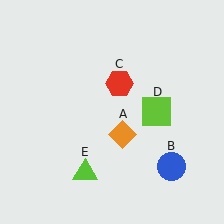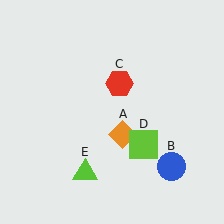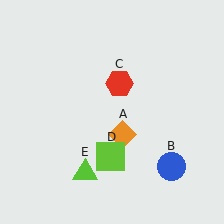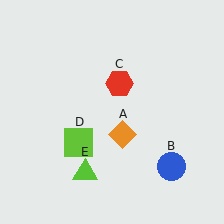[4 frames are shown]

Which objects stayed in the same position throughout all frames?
Orange diamond (object A) and blue circle (object B) and red hexagon (object C) and lime triangle (object E) remained stationary.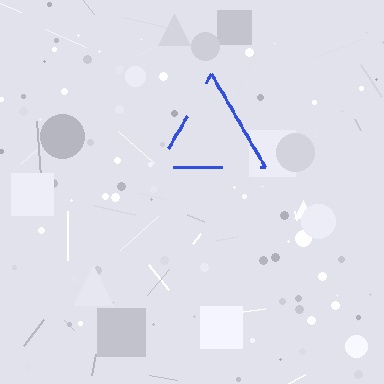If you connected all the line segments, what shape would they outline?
They would outline a triangle.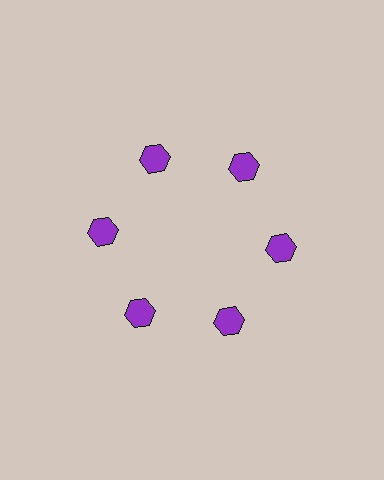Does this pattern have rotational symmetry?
Yes, this pattern has 6-fold rotational symmetry. It looks the same after rotating 60 degrees around the center.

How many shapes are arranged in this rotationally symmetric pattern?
There are 6 shapes, arranged in 6 groups of 1.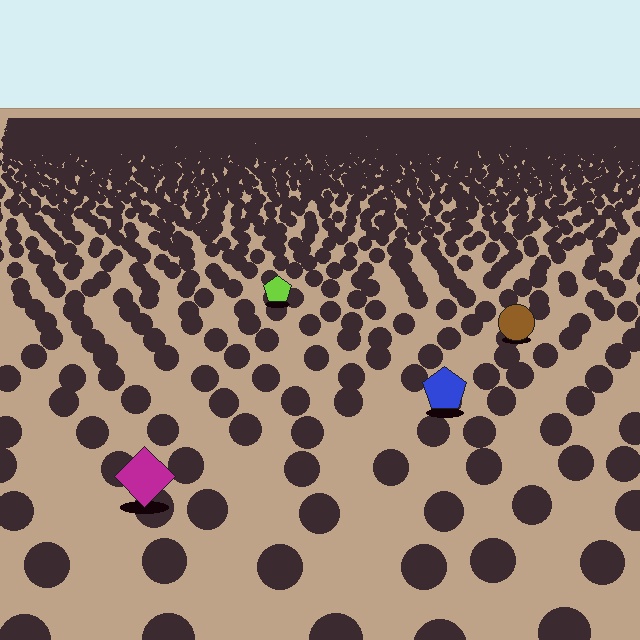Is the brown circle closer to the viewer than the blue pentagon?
No. The blue pentagon is closer — you can tell from the texture gradient: the ground texture is coarser near it.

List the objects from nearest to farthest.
From nearest to farthest: the magenta diamond, the blue pentagon, the brown circle, the lime pentagon.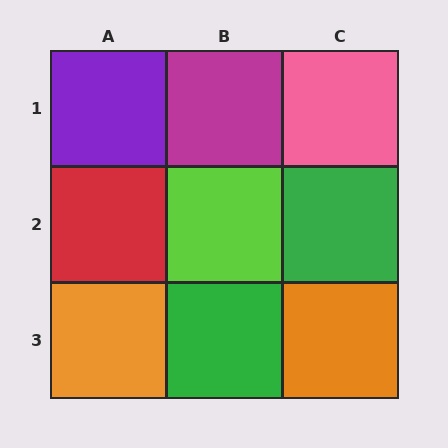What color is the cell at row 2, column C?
Green.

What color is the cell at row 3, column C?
Orange.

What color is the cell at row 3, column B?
Green.